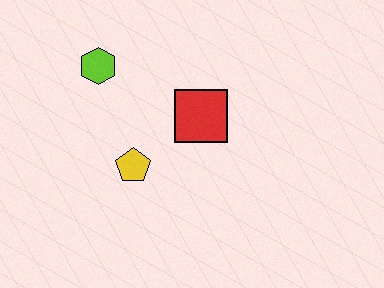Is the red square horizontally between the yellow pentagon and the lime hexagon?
No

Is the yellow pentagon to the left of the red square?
Yes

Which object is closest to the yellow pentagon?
The red square is closest to the yellow pentagon.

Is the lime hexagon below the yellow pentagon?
No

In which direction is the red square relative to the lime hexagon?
The red square is to the right of the lime hexagon.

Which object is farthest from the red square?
The lime hexagon is farthest from the red square.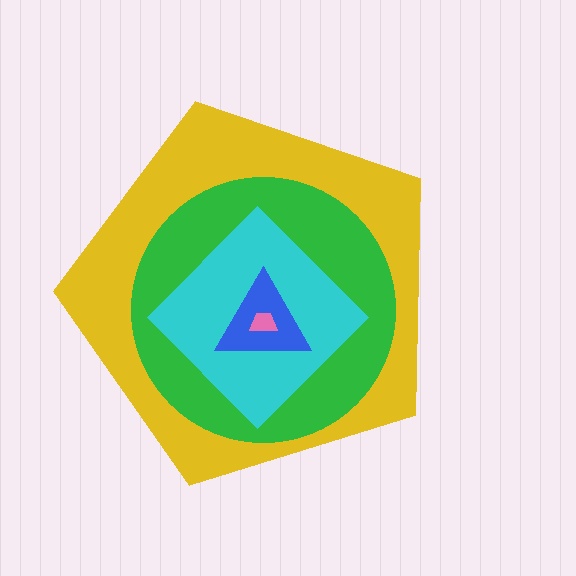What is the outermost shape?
The yellow pentagon.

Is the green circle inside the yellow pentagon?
Yes.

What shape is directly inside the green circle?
The cyan diamond.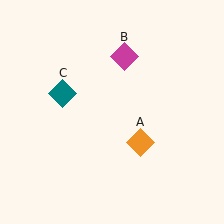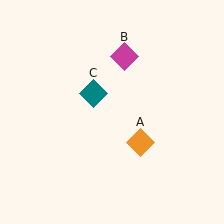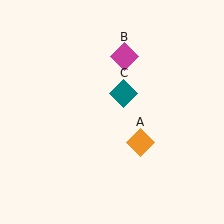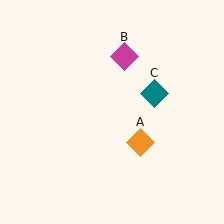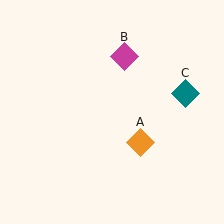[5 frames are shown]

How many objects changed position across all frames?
1 object changed position: teal diamond (object C).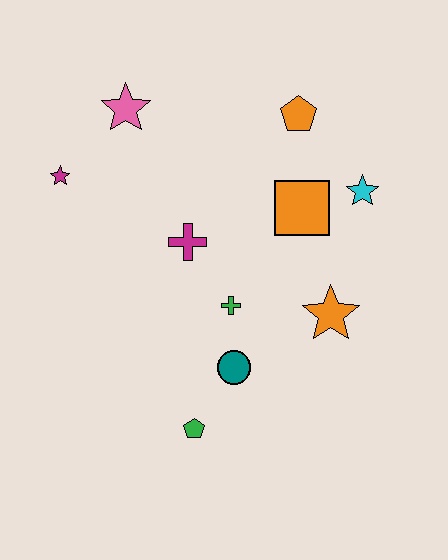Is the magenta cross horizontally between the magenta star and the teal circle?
Yes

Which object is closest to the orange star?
The green cross is closest to the orange star.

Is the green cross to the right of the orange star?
No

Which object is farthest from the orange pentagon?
The green pentagon is farthest from the orange pentagon.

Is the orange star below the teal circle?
No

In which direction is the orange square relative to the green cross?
The orange square is above the green cross.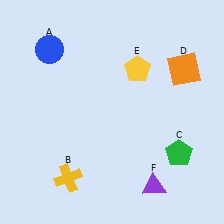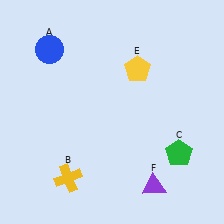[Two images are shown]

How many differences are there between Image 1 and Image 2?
There is 1 difference between the two images.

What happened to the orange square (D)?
The orange square (D) was removed in Image 2. It was in the top-right area of Image 1.